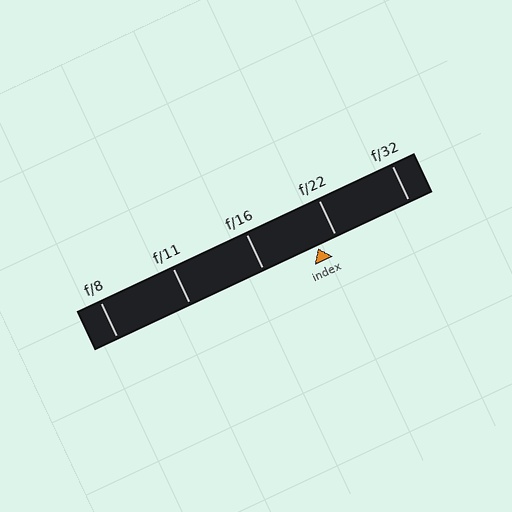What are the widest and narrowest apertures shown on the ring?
The widest aperture shown is f/8 and the narrowest is f/32.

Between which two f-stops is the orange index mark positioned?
The index mark is between f/16 and f/22.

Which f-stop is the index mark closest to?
The index mark is closest to f/22.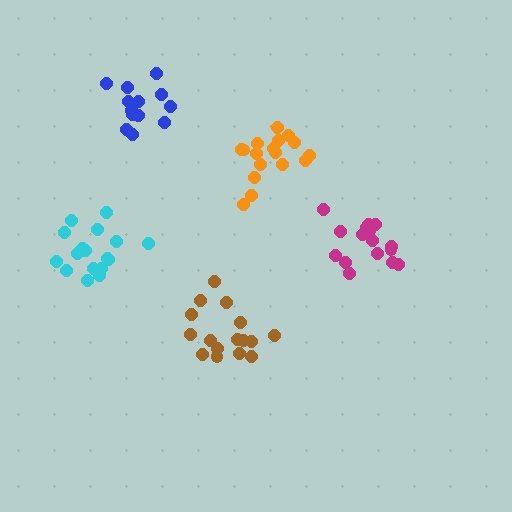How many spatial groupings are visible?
There are 5 spatial groupings.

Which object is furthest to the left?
The cyan cluster is leftmost.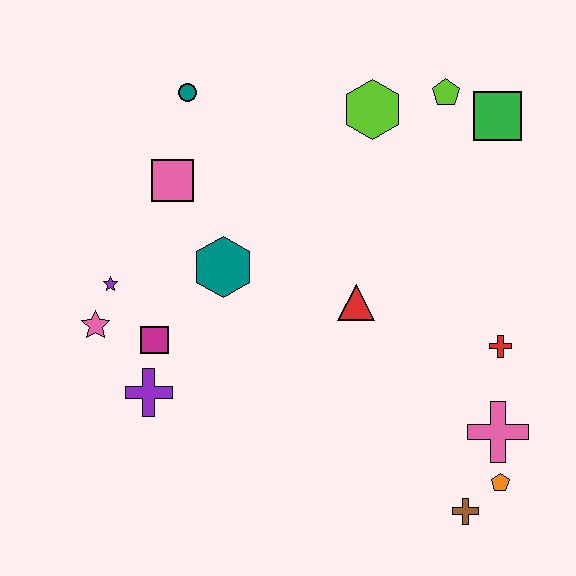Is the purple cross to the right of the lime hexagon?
No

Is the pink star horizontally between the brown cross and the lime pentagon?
No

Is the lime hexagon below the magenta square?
No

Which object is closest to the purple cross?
The magenta square is closest to the purple cross.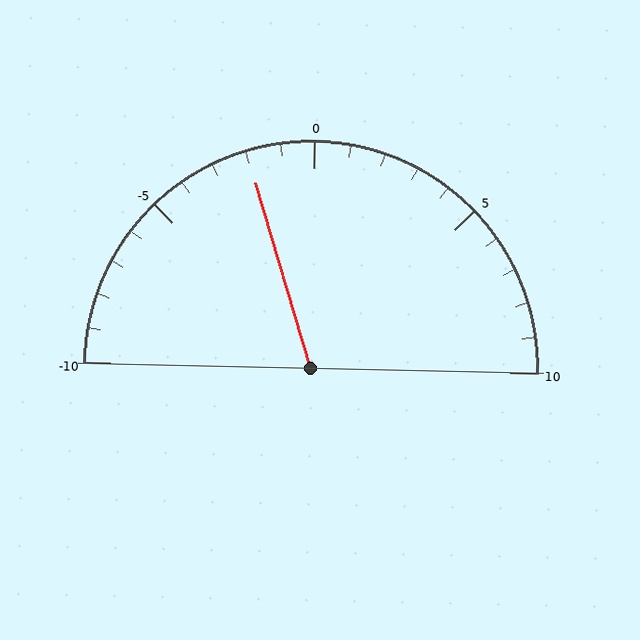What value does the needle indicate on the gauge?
The needle indicates approximately -2.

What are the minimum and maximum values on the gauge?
The gauge ranges from -10 to 10.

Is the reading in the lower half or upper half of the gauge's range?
The reading is in the lower half of the range (-10 to 10).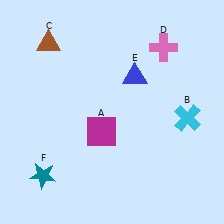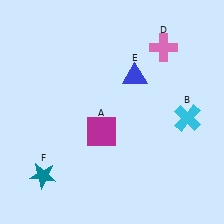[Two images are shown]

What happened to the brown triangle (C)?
The brown triangle (C) was removed in Image 2. It was in the top-left area of Image 1.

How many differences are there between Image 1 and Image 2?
There is 1 difference between the two images.